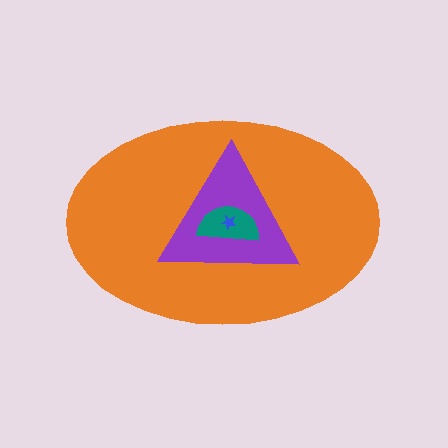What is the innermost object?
The blue star.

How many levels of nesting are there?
4.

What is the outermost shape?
The orange ellipse.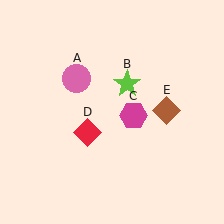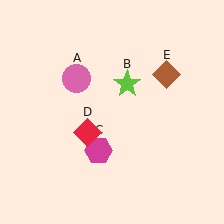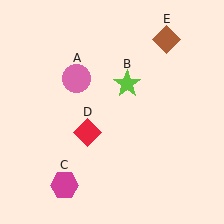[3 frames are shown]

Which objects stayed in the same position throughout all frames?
Pink circle (object A) and lime star (object B) and red diamond (object D) remained stationary.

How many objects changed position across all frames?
2 objects changed position: magenta hexagon (object C), brown diamond (object E).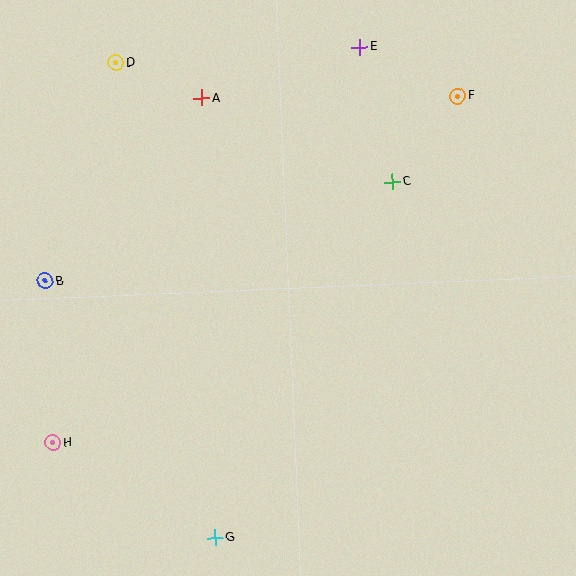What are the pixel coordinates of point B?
Point B is at (45, 281).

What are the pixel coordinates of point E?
Point E is at (359, 47).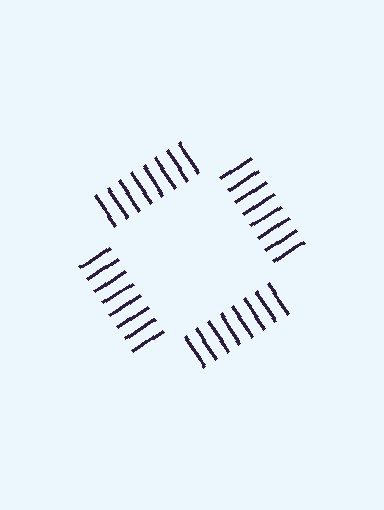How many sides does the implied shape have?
4 sides — the line-ends trace a square.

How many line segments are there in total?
32 — 8 along each of the 4 edges.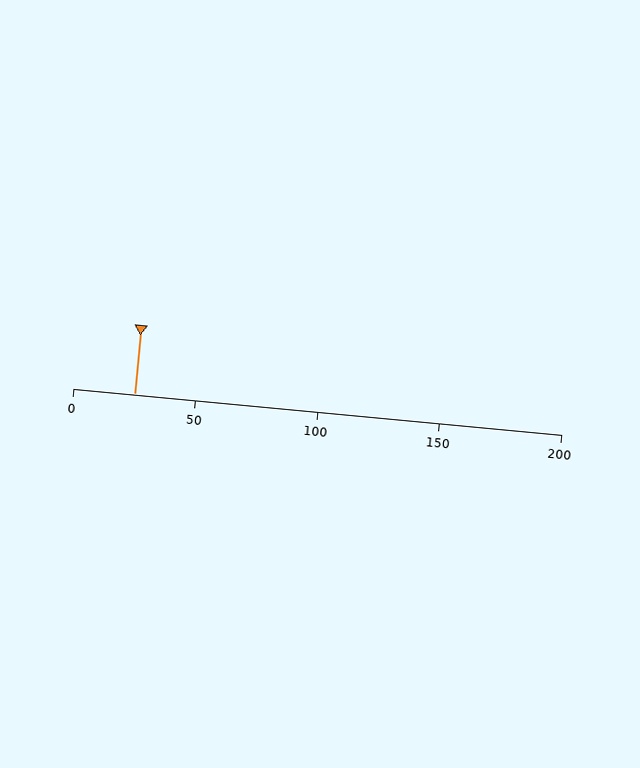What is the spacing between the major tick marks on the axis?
The major ticks are spaced 50 apart.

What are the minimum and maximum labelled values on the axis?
The axis runs from 0 to 200.